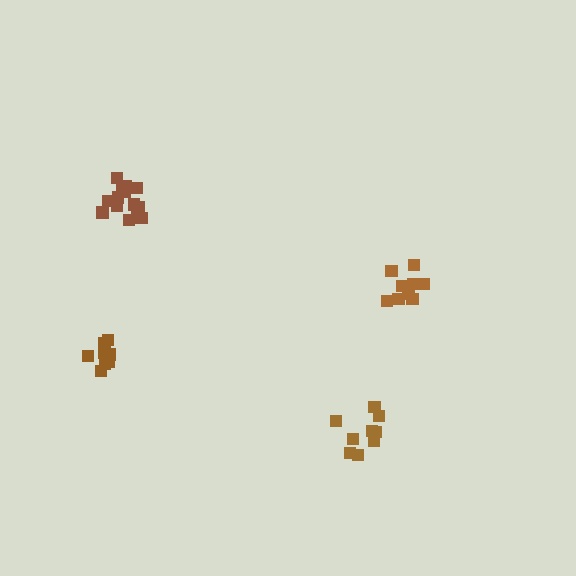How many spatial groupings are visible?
There are 4 spatial groupings.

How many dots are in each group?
Group 1: 9 dots, Group 2: 9 dots, Group 3: 14 dots, Group 4: 9 dots (41 total).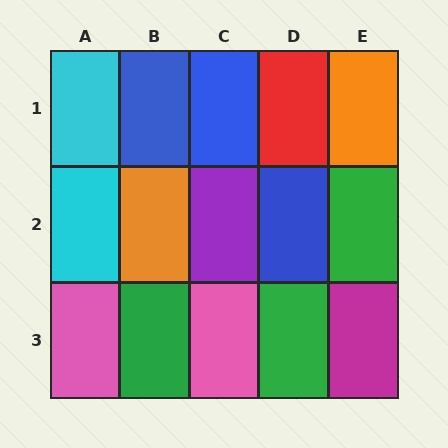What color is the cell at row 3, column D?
Green.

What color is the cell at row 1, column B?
Blue.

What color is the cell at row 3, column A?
Pink.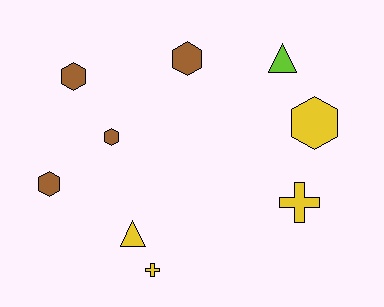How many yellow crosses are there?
There are 2 yellow crosses.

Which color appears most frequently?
Brown, with 4 objects.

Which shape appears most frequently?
Hexagon, with 5 objects.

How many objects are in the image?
There are 9 objects.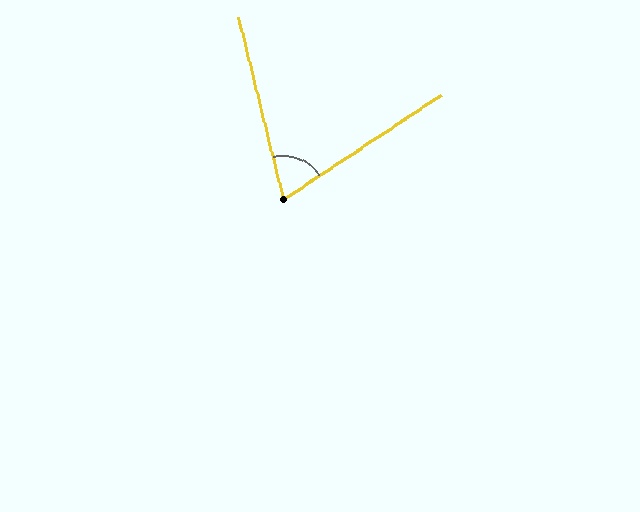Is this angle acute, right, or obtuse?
It is acute.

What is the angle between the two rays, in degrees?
Approximately 70 degrees.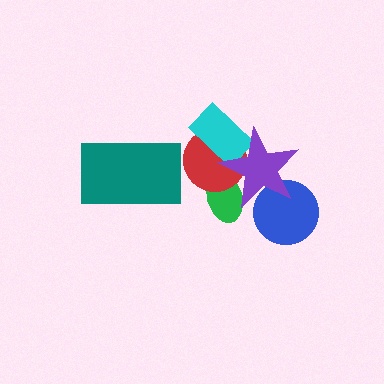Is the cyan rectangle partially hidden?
Yes, it is partially covered by another shape.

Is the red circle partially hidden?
Yes, it is partially covered by another shape.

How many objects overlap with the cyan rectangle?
2 objects overlap with the cyan rectangle.